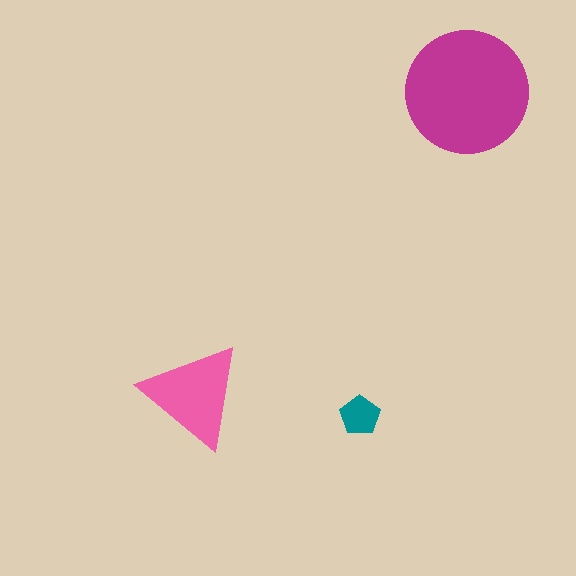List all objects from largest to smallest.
The magenta circle, the pink triangle, the teal pentagon.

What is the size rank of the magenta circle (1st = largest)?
1st.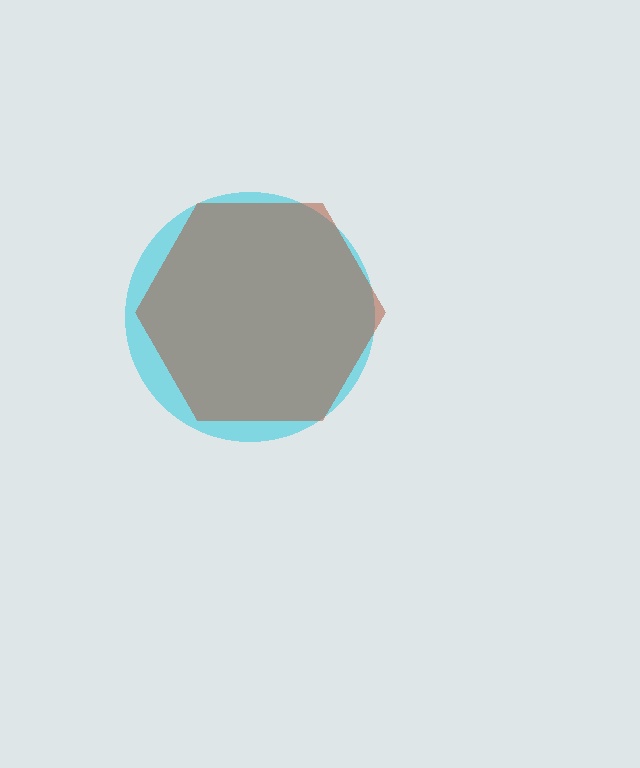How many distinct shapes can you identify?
There are 2 distinct shapes: a cyan circle, a brown hexagon.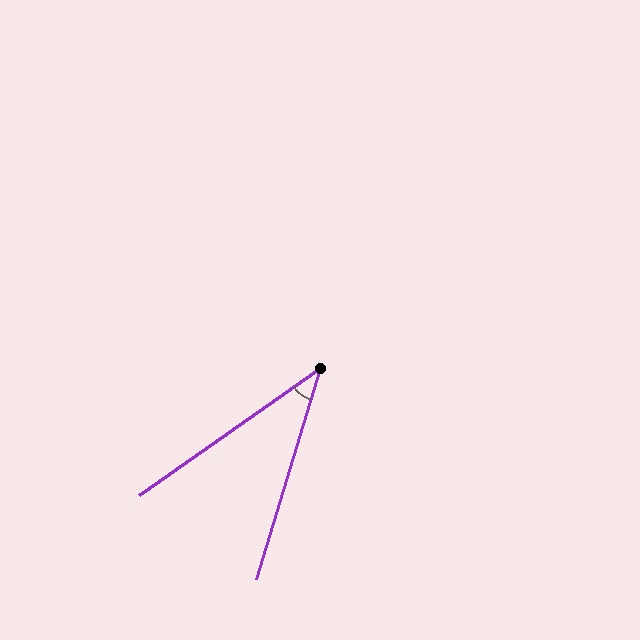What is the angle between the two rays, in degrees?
Approximately 38 degrees.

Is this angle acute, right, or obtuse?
It is acute.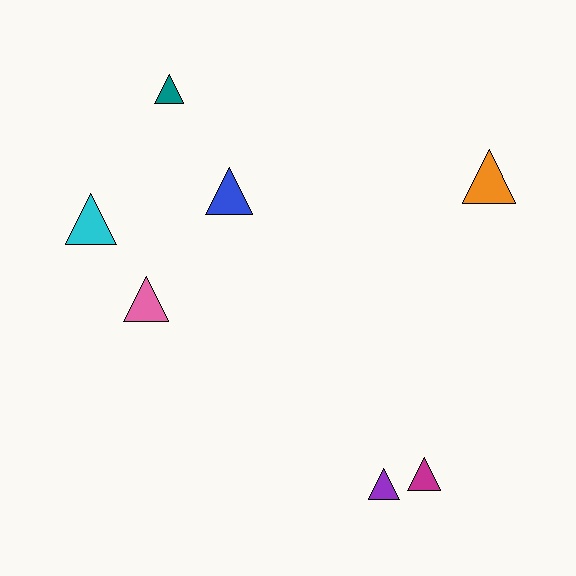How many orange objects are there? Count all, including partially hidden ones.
There is 1 orange object.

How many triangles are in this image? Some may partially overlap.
There are 7 triangles.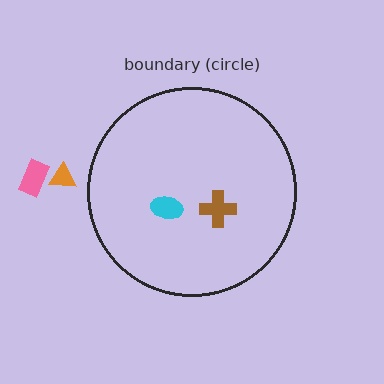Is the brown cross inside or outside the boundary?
Inside.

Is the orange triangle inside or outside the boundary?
Outside.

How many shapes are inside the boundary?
2 inside, 2 outside.